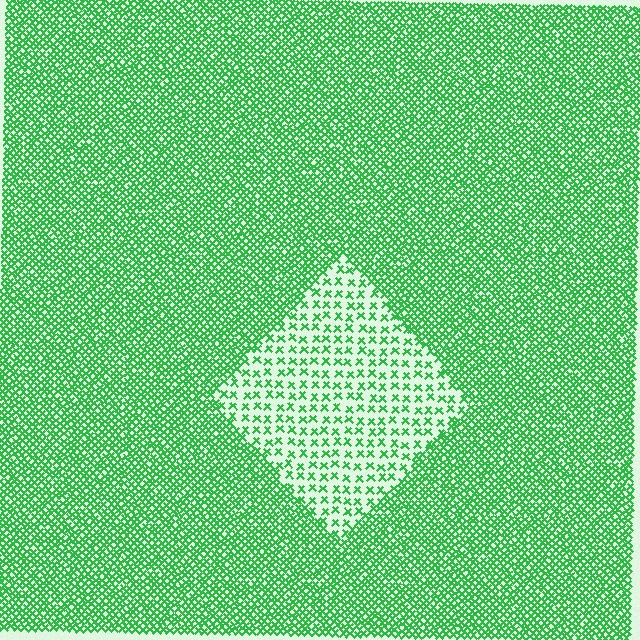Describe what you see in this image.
The image contains small green elements arranged at two different densities. A diamond-shaped region is visible where the elements are less densely packed than the surrounding area.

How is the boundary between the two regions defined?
The boundary is defined by a change in element density (approximately 2.8x ratio). All elements are the same color, size, and shape.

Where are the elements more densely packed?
The elements are more densely packed outside the diamond boundary.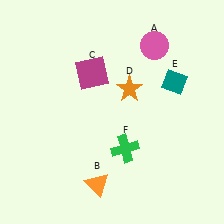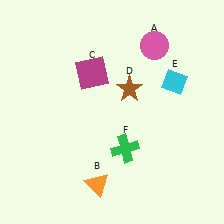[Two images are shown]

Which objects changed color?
D changed from orange to brown. E changed from teal to cyan.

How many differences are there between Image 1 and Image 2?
There are 2 differences between the two images.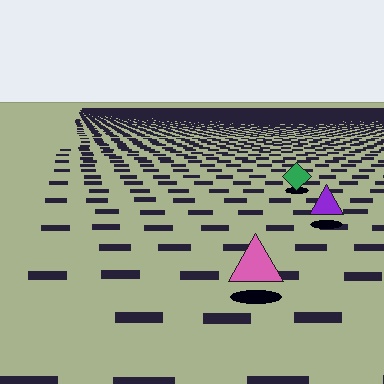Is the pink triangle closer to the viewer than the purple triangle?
Yes. The pink triangle is closer — you can tell from the texture gradient: the ground texture is coarser near it.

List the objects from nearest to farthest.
From nearest to farthest: the pink triangle, the purple triangle, the green diamond.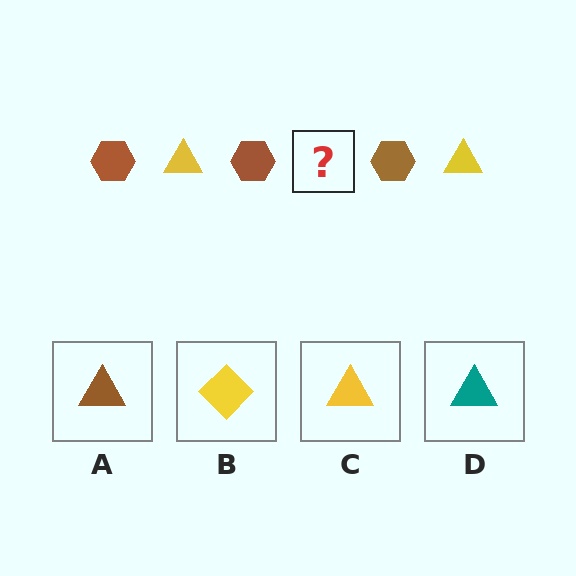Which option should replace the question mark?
Option C.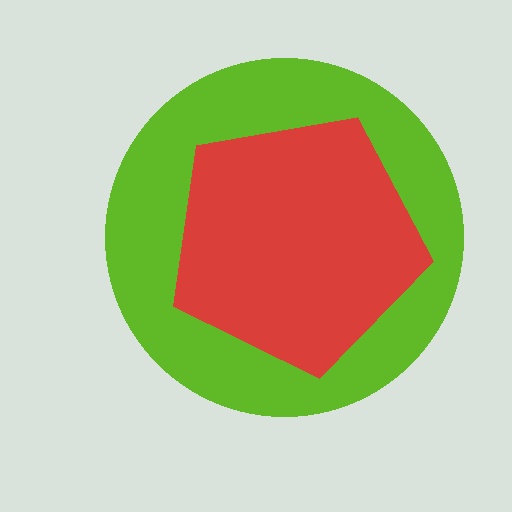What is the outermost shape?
The lime circle.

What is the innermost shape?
The red pentagon.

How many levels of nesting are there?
2.